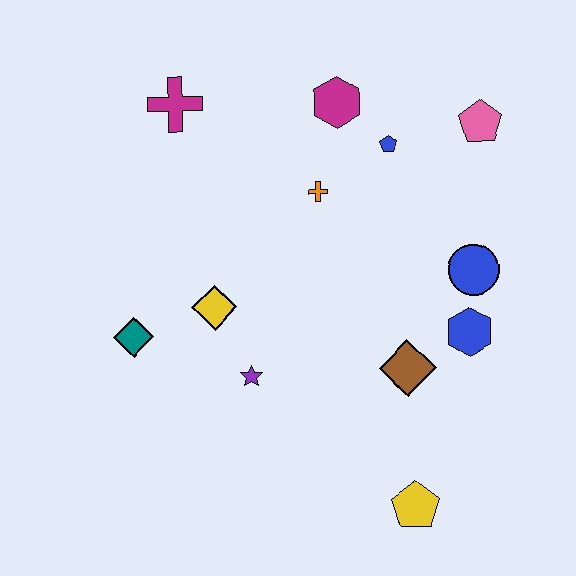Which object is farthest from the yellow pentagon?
The magenta cross is farthest from the yellow pentagon.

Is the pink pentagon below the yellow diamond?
No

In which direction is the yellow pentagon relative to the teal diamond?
The yellow pentagon is to the right of the teal diamond.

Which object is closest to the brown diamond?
The blue hexagon is closest to the brown diamond.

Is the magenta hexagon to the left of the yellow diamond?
No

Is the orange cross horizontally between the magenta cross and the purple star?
No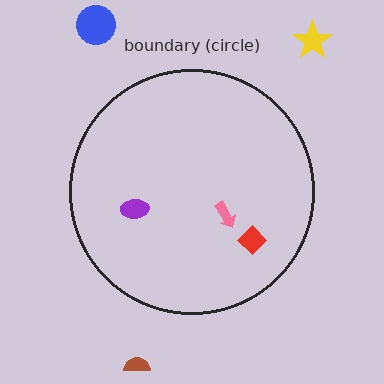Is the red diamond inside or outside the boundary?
Inside.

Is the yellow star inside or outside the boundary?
Outside.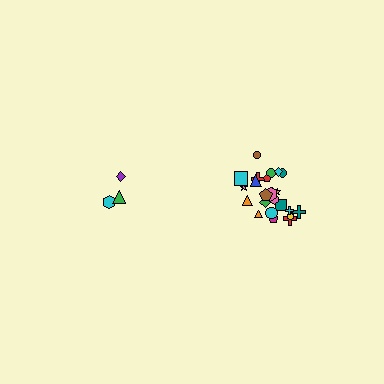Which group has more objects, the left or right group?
The right group.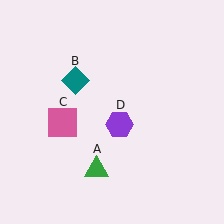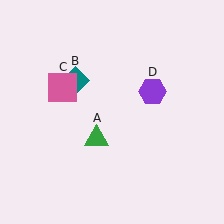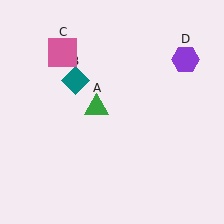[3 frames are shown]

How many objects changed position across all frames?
3 objects changed position: green triangle (object A), pink square (object C), purple hexagon (object D).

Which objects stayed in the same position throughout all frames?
Teal diamond (object B) remained stationary.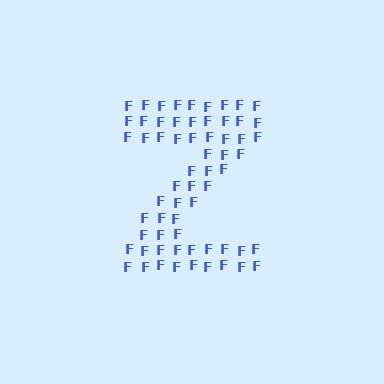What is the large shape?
The large shape is the letter Z.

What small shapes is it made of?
It is made of small letter F's.